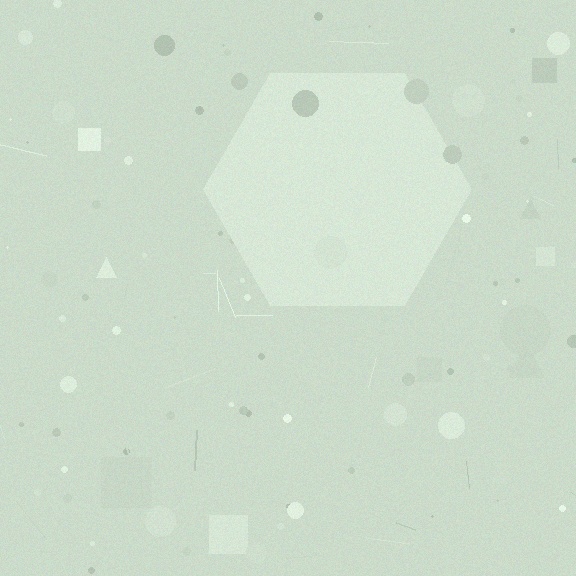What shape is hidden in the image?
A hexagon is hidden in the image.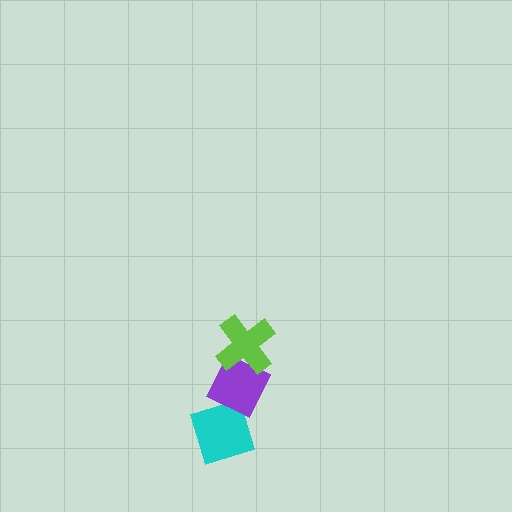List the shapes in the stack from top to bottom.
From top to bottom: the lime cross, the purple diamond, the cyan diamond.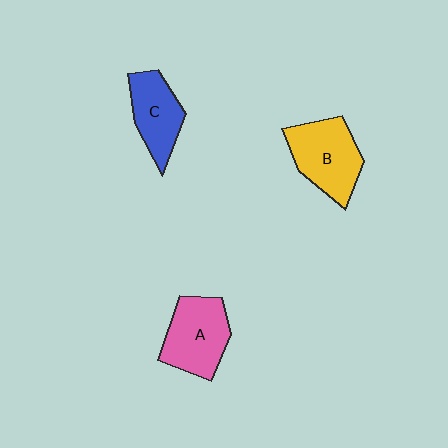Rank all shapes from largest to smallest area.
From largest to smallest: B (yellow), A (pink), C (blue).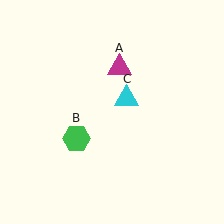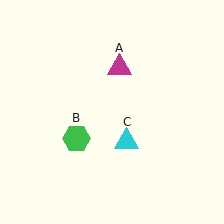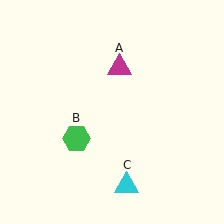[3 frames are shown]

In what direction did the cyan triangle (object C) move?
The cyan triangle (object C) moved down.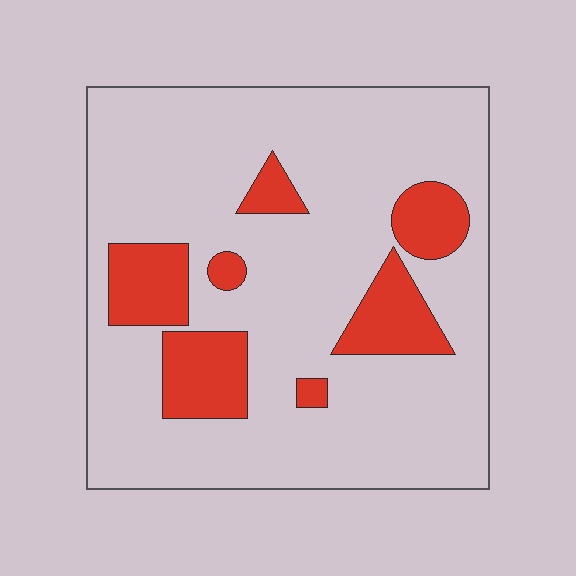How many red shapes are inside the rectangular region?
7.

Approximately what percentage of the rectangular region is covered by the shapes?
Approximately 20%.